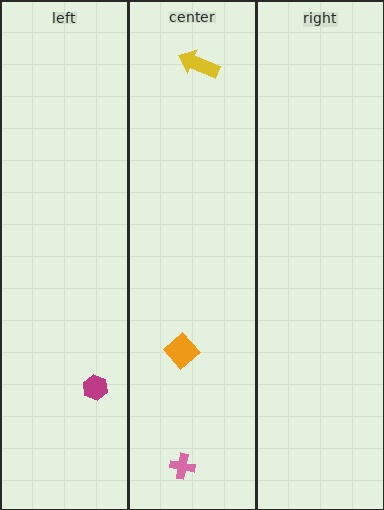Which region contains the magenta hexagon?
The left region.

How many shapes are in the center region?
3.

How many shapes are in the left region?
1.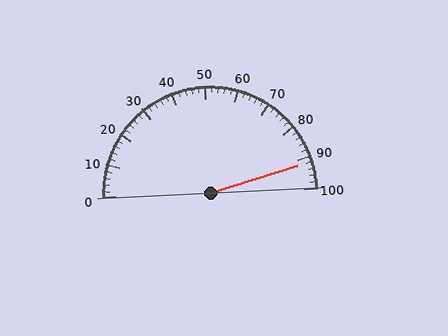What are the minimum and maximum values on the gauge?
The gauge ranges from 0 to 100.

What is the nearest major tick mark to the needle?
The nearest major tick mark is 90.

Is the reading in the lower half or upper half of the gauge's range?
The reading is in the upper half of the range (0 to 100).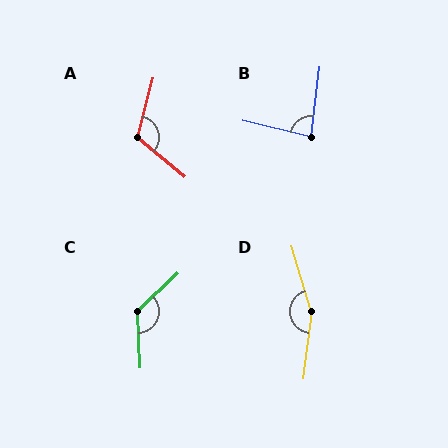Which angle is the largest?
D, at approximately 156 degrees.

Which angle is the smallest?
B, at approximately 84 degrees.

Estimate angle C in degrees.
Approximately 131 degrees.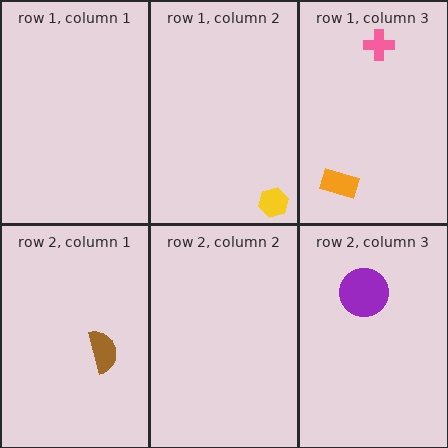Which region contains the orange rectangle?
The row 1, column 3 region.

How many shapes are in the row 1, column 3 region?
2.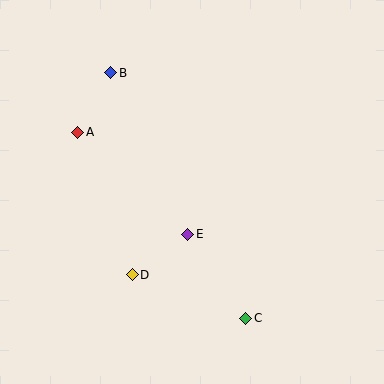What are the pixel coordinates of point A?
Point A is at (78, 132).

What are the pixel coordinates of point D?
Point D is at (132, 275).